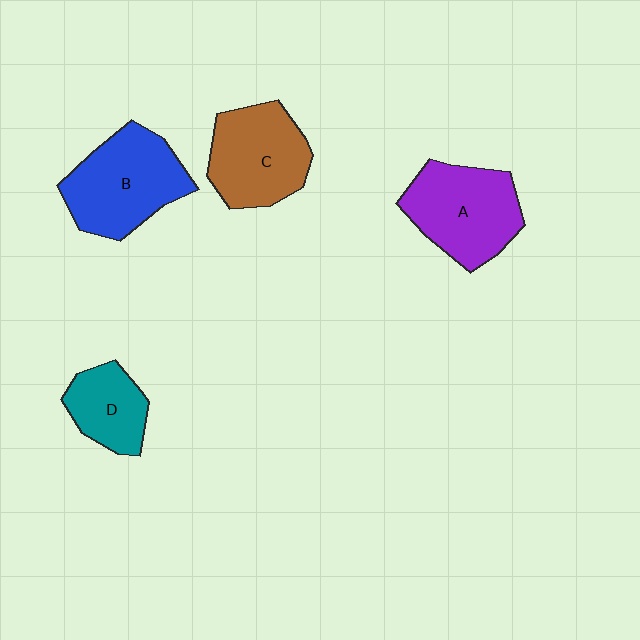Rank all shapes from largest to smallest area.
From largest to smallest: B (blue), A (purple), C (brown), D (teal).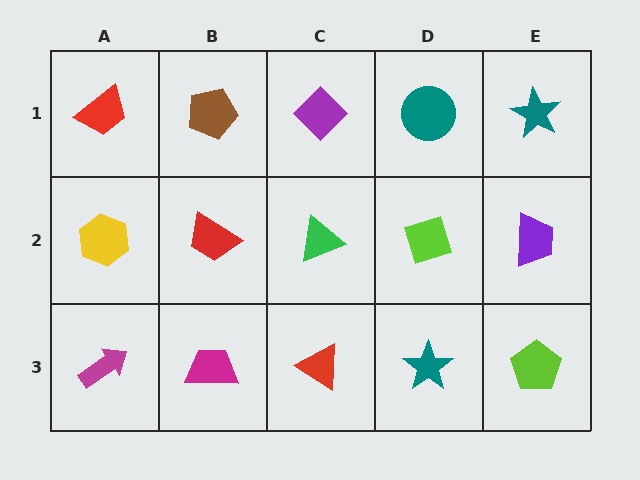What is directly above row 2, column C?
A purple diamond.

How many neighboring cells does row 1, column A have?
2.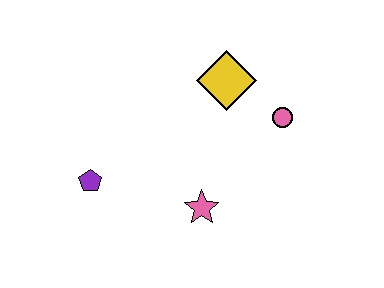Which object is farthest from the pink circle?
The purple pentagon is farthest from the pink circle.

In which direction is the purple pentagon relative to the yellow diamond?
The purple pentagon is to the left of the yellow diamond.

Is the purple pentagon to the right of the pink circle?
No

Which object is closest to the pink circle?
The yellow diamond is closest to the pink circle.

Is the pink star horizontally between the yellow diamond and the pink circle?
No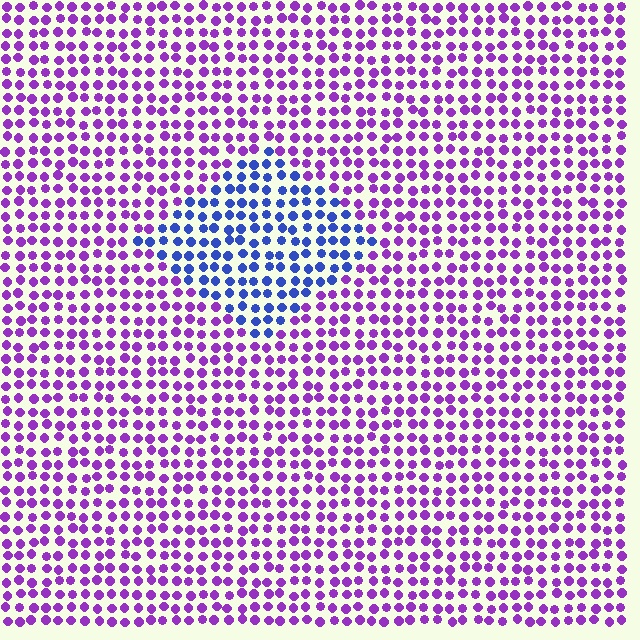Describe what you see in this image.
The image is filled with small purple elements in a uniform arrangement. A diamond-shaped region is visible where the elements are tinted to a slightly different hue, forming a subtle color boundary.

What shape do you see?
I see a diamond.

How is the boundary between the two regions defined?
The boundary is defined purely by a slight shift in hue (about 53 degrees). Spacing, size, and orientation are identical on both sides.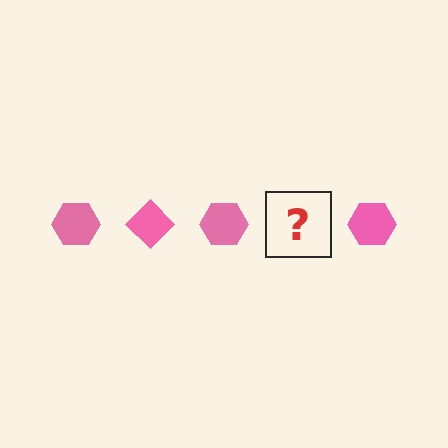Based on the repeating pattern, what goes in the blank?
The blank should be a pink diamond.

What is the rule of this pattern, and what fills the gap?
The rule is that the pattern cycles through hexagon, diamond shapes in pink. The gap should be filled with a pink diamond.